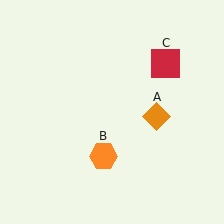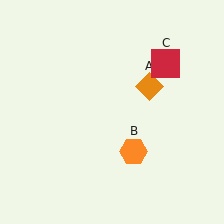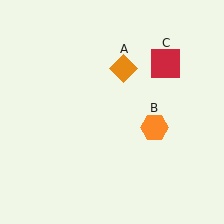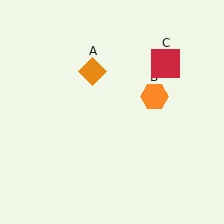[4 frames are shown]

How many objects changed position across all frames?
2 objects changed position: orange diamond (object A), orange hexagon (object B).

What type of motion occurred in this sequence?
The orange diamond (object A), orange hexagon (object B) rotated counterclockwise around the center of the scene.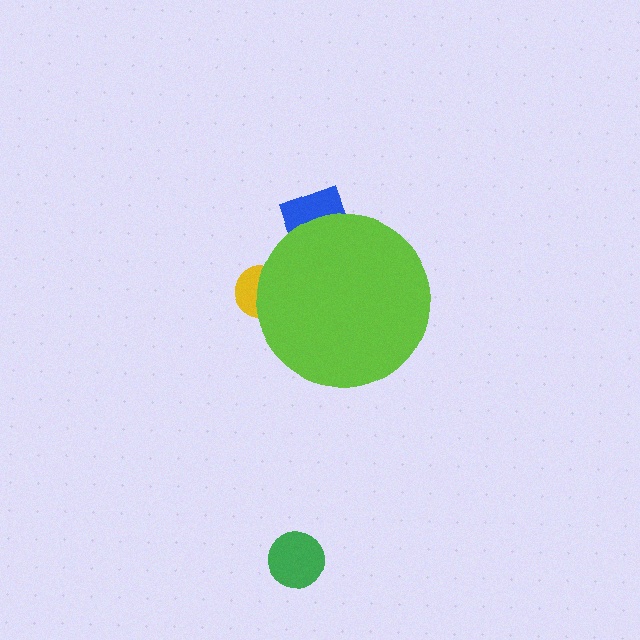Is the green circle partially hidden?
No, the green circle is fully visible.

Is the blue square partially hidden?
Yes, the blue square is partially hidden behind the lime circle.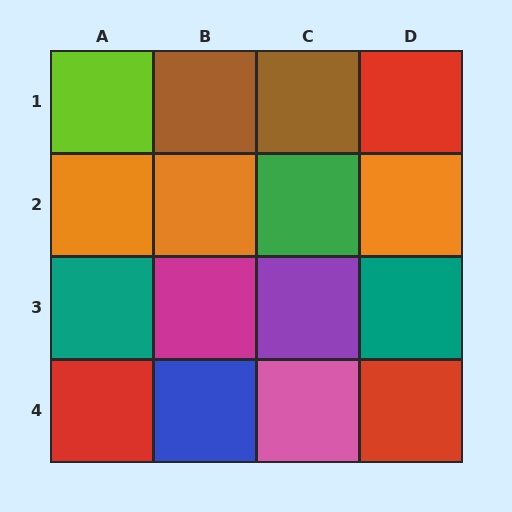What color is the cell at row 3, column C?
Purple.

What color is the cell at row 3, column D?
Teal.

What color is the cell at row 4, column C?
Pink.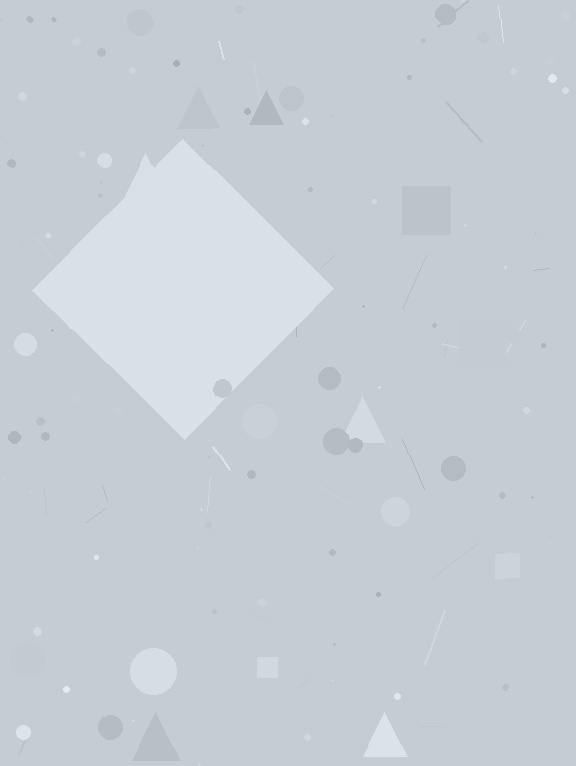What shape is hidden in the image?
A diamond is hidden in the image.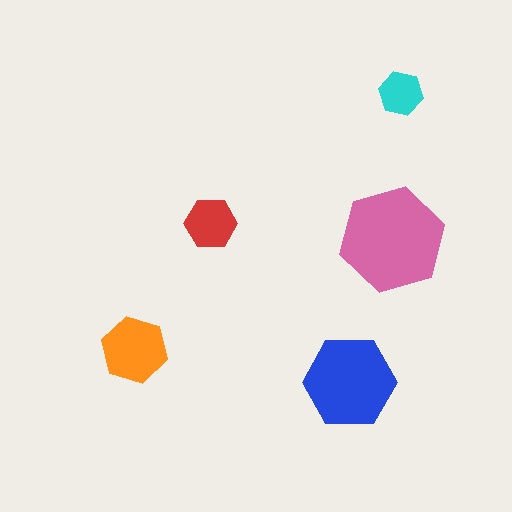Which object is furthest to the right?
The cyan hexagon is rightmost.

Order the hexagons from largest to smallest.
the pink one, the blue one, the orange one, the red one, the cyan one.